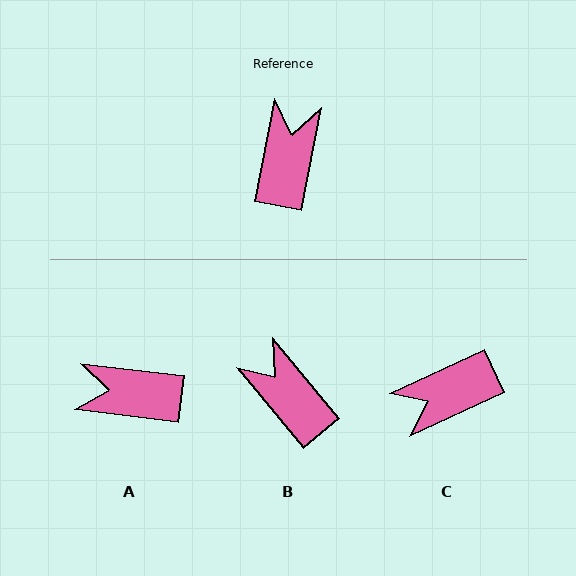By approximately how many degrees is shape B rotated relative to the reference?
Approximately 50 degrees counter-clockwise.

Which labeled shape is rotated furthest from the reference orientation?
C, about 126 degrees away.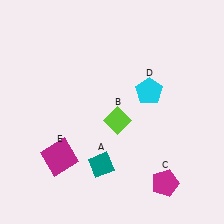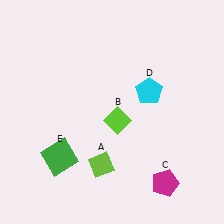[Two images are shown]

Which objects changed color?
A changed from teal to lime. E changed from magenta to green.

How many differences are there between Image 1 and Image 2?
There are 2 differences between the two images.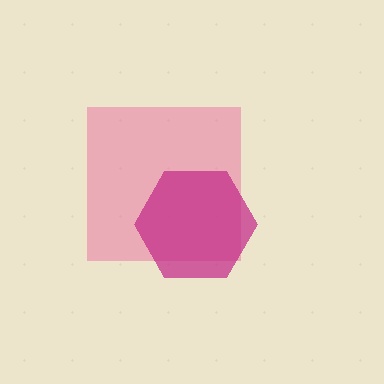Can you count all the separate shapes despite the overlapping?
Yes, there are 2 separate shapes.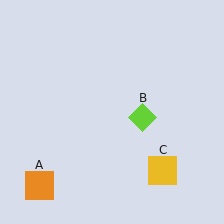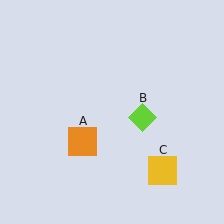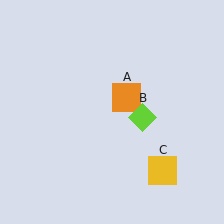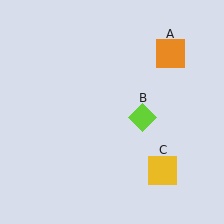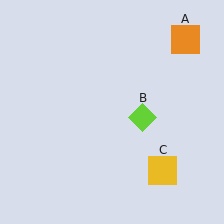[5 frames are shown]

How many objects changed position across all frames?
1 object changed position: orange square (object A).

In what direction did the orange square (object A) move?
The orange square (object A) moved up and to the right.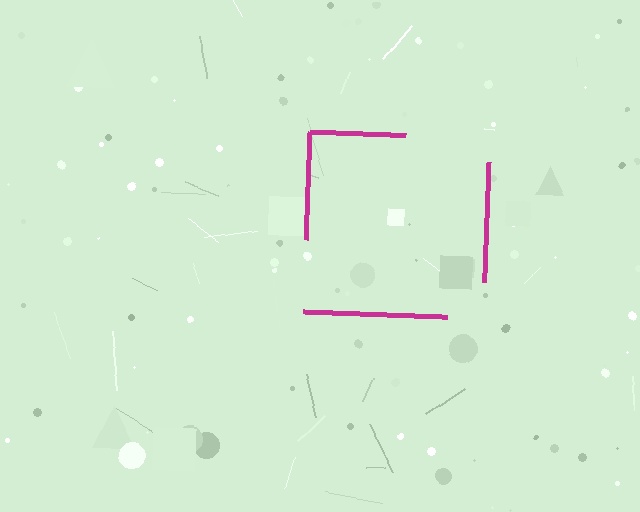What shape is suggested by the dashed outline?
The dashed outline suggests a square.